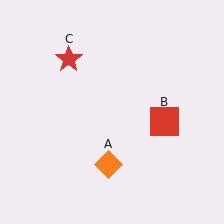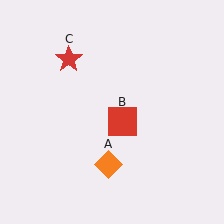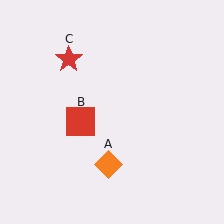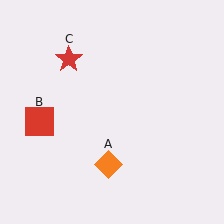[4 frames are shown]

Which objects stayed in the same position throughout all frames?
Orange diamond (object A) and red star (object C) remained stationary.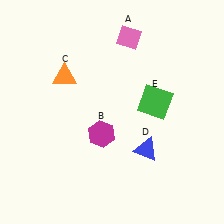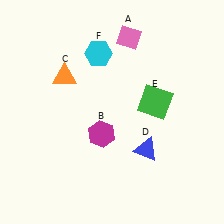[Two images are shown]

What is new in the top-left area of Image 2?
A cyan hexagon (F) was added in the top-left area of Image 2.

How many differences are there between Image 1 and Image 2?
There is 1 difference between the two images.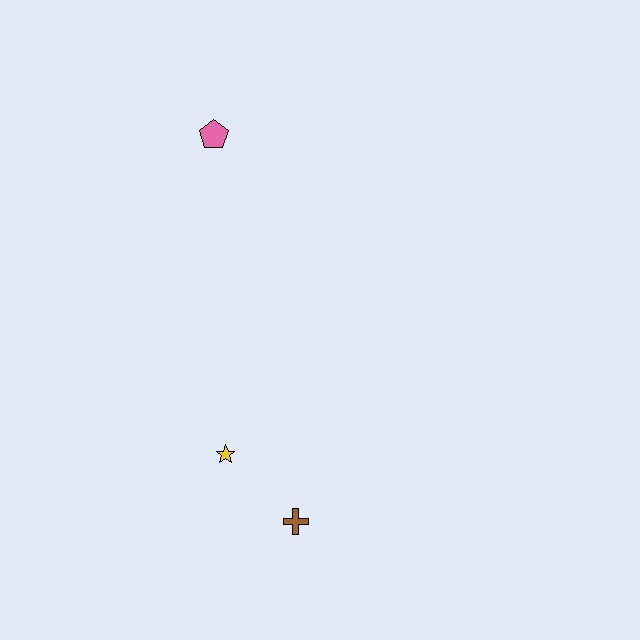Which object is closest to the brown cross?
The yellow star is closest to the brown cross.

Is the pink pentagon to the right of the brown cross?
No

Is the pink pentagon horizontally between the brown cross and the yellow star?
No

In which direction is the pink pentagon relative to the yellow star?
The pink pentagon is above the yellow star.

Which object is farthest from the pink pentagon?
The brown cross is farthest from the pink pentagon.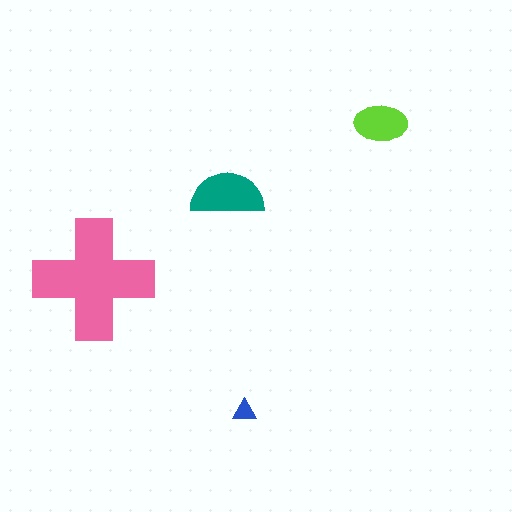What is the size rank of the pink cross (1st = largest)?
1st.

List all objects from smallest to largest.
The blue triangle, the lime ellipse, the teal semicircle, the pink cross.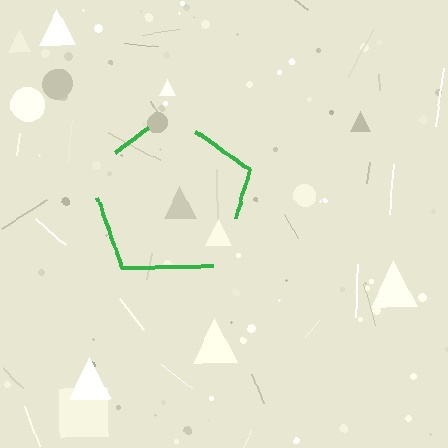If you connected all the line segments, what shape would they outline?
They would outline a pentagon.